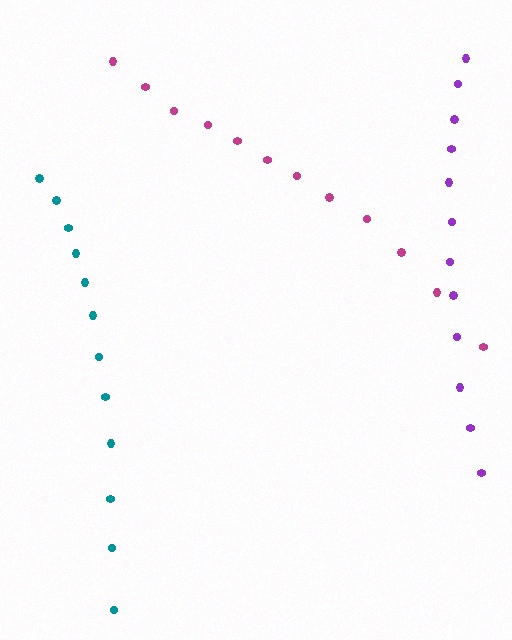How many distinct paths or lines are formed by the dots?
There are 3 distinct paths.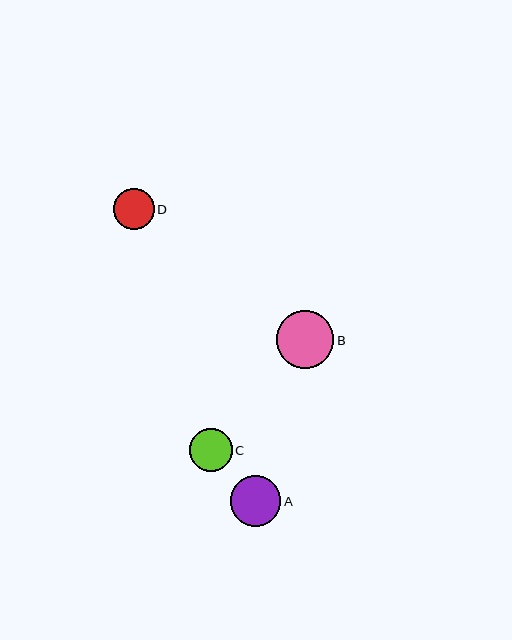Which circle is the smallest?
Circle D is the smallest with a size of approximately 41 pixels.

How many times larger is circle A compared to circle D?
Circle A is approximately 1.2 times the size of circle D.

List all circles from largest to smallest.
From largest to smallest: B, A, C, D.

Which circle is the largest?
Circle B is the largest with a size of approximately 57 pixels.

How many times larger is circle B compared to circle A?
Circle B is approximately 1.1 times the size of circle A.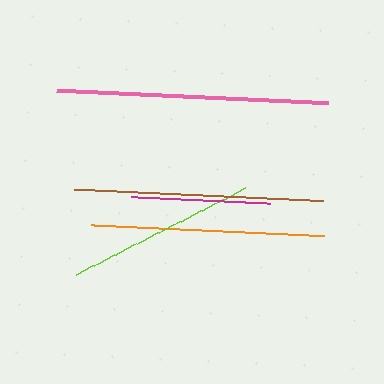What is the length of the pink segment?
The pink segment is approximately 272 pixels long.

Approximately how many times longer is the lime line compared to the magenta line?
The lime line is approximately 1.4 times the length of the magenta line.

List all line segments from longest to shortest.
From longest to shortest: pink, brown, orange, lime, magenta.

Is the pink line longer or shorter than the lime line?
The pink line is longer than the lime line.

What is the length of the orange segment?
The orange segment is approximately 233 pixels long.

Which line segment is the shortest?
The magenta line is the shortest at approximately 139 pixels.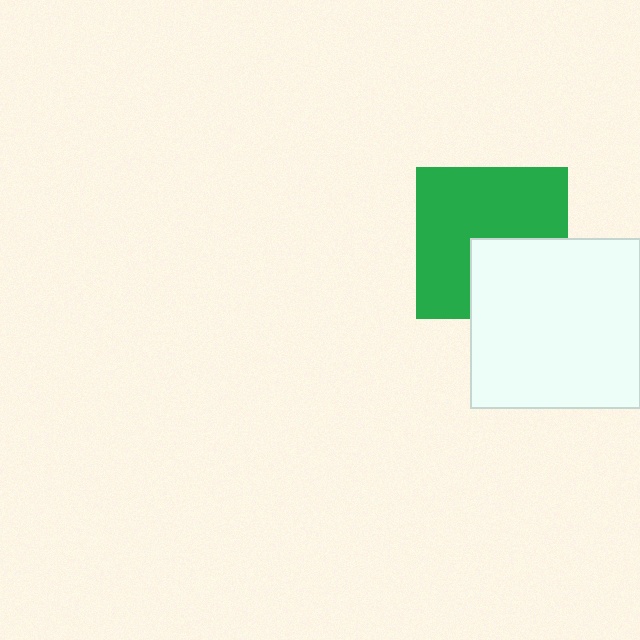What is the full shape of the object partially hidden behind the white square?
The partially hidden object is a green square.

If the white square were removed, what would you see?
You would see the complete green square.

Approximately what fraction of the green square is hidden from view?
Roughly 35% of the green square is hidden behind the white square.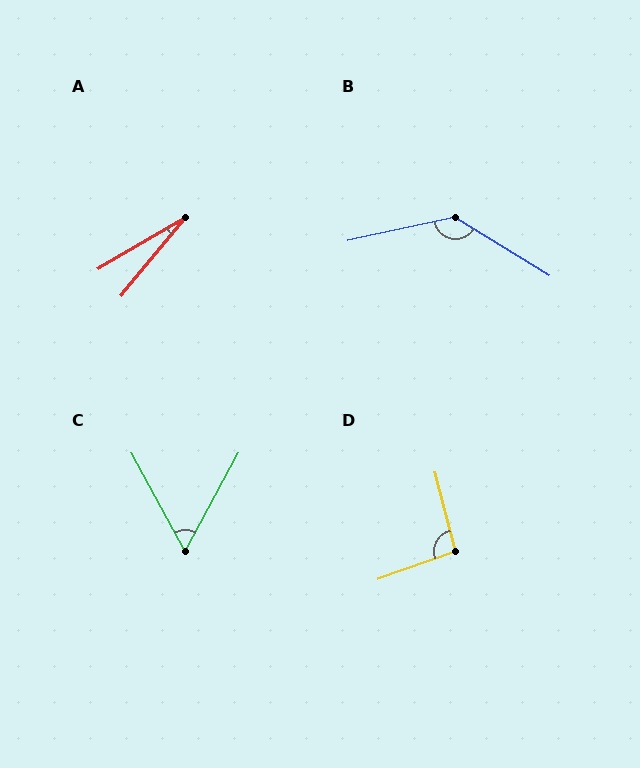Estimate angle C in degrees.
Approximately 57 degrees.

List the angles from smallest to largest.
A (20°), C (57°), D (95°), B (136°).